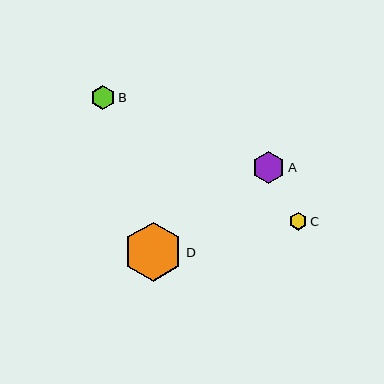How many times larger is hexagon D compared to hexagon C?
Hexagon D is approximately 3.2 times the size of hexagon C.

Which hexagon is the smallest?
Hexagon C is the smallest with a size of approximately 18 pixels.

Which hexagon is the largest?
Hexagon D is the largest with a size of approximately 59 pixels.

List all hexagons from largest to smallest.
From largest to smallest: D, A, B, C.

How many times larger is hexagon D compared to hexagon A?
Hexagon D is approximately 1.8 times the size of hexagon A.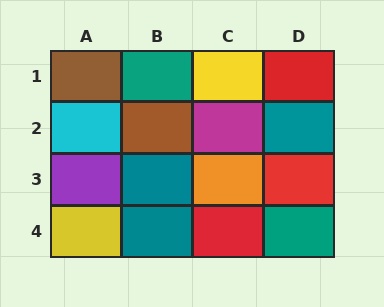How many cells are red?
3 cells are red.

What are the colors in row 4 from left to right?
Yellow, teal, red, teal.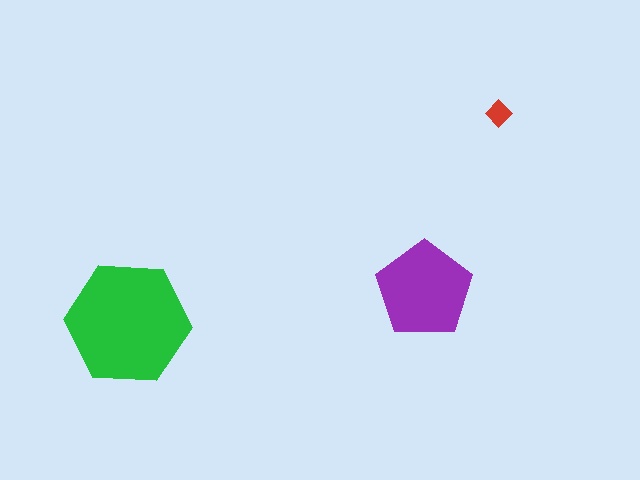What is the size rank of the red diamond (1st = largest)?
3rd.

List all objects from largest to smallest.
The green hexagon, the purple pentagon, the red diamond.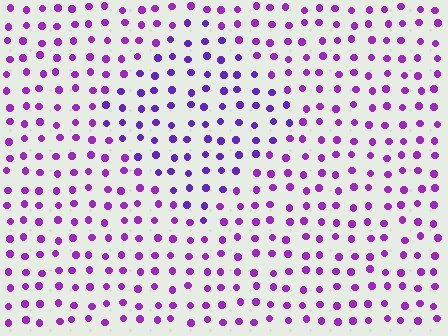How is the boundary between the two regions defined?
The boundary is defined purely by a slight shift in hue (about 24 degrees). Spacing, size, and orientation are identical on both sides.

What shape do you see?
I see a diamond.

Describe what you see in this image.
The image is filled with small purple elements in a uniform arrangement. A diamond-shaped region is visible where the elements are tinted to a slightly different hue, forming a subtle color boundary.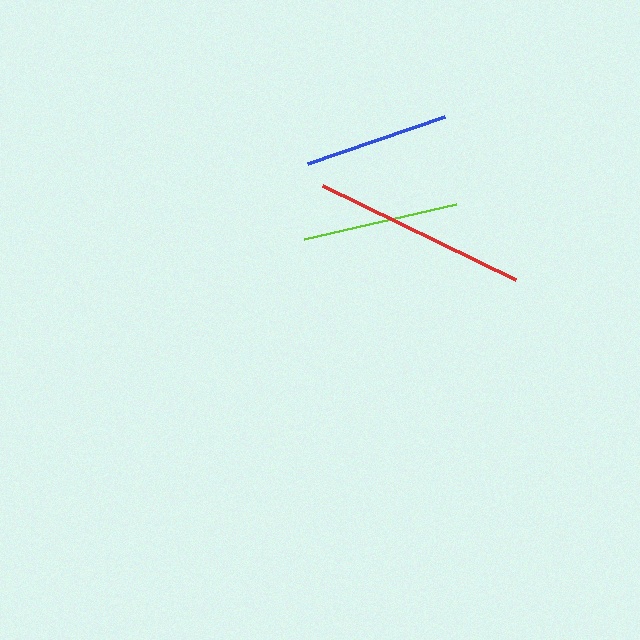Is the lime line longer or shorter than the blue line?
The lime line is longer than the blue line.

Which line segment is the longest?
The red line is the longest at approximately 214 pixels.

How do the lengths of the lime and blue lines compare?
The lime and blue lines are approximately the same length.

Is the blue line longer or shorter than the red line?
The red line is longer than the blue line.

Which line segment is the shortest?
The blue line is the shortest at approximately 145 pixels.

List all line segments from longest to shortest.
From longest to shortest: red, lime, blue.